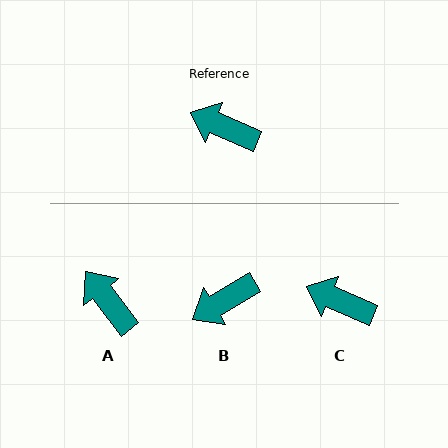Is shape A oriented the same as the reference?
No, it is off by about 29 degrees.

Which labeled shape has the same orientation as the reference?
C.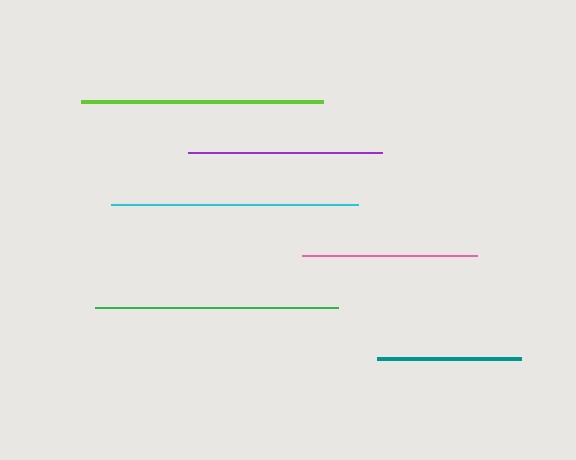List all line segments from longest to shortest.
From longest to shortest: cyan, green, lime, purple, pink, teal.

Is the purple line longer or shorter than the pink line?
The purple line is longer than the pink line.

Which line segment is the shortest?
The teal line is the shortest at approximately 145 pixels.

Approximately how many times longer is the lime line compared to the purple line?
The lime line is approximately 1.2 times the length of the purple line.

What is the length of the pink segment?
The pink segment is approximately 175 pixels long.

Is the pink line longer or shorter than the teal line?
The pink line is longer than the teal line.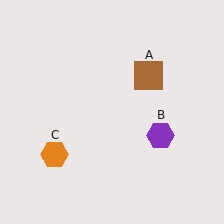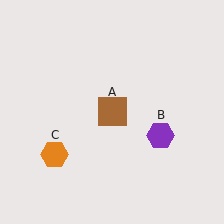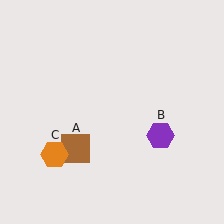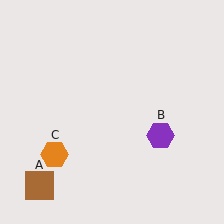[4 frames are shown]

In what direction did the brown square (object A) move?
The brown square (object A) moved down and to the left.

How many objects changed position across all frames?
1 object changed position: brown square (object A).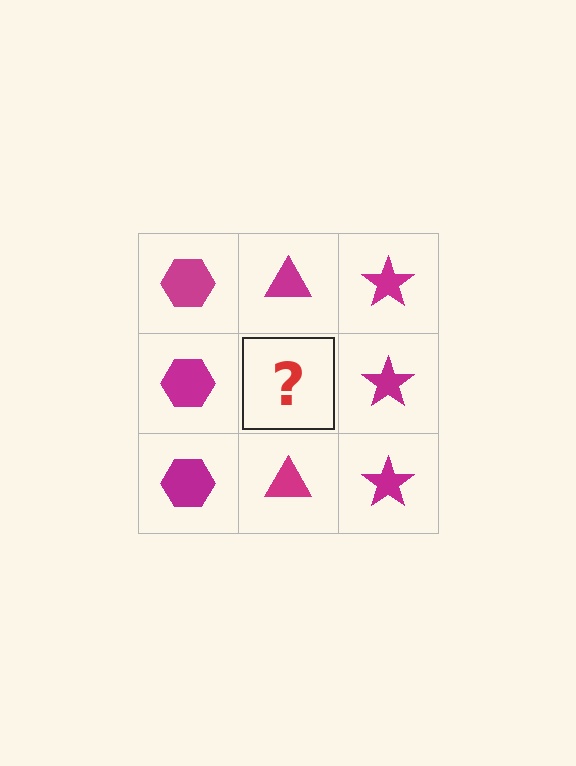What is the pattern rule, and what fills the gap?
The rule is that each column has a consistent shape. The gap should be filled with a magenta triangle.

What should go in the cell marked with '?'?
The missing cell should contain a magenta triangle.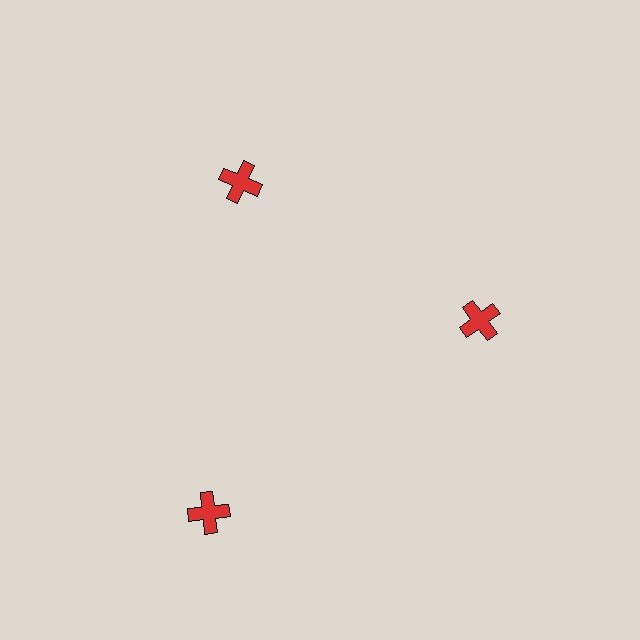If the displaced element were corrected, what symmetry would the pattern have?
It would have 3-fold rotational symmetry — the pattern would map onto itself every 120 degrees.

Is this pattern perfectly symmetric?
No. The 3 red crosses are arranged in a ring, but one element near the 7 o'clock position is pushed outward from the center, breaking the 3-fold rotational symmetry.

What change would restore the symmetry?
The symmetry would be restored by moving it inward, back onto the ring so that all 3 crosses sit at equal angles and equal distance from the center.